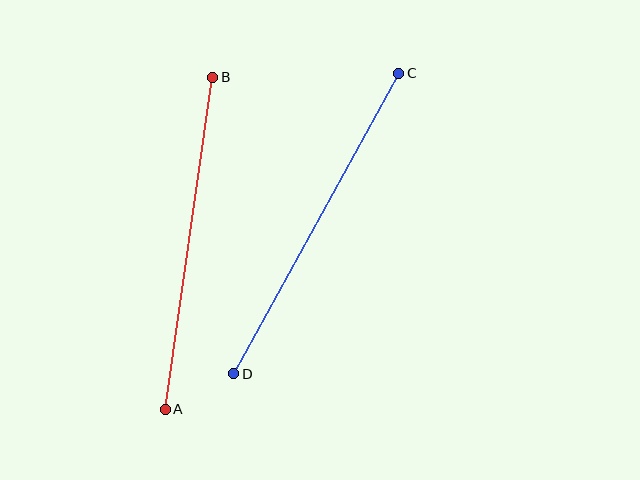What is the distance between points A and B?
The distance is approximately 336 pixels.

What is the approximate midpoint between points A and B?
The midpoint is at approximately (189, 243) pixels.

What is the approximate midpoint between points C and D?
The midpoint is at approximately (316, 223) pixels.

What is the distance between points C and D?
The distance is approximately 343 pixels.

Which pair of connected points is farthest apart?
Points C and D are farthest apart.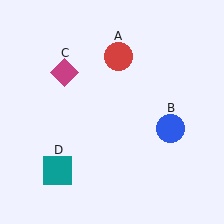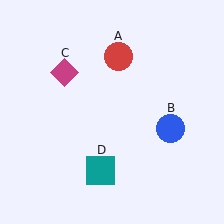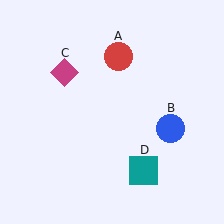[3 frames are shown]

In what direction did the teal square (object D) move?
The teal square (object D) moved right.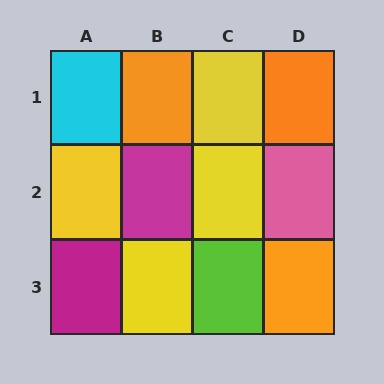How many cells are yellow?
4 cells are yellow.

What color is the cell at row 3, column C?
Lime.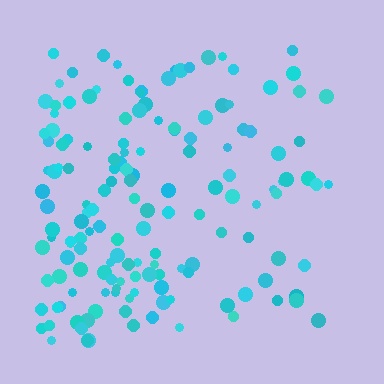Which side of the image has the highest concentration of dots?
The left.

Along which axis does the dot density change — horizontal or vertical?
Horizontal.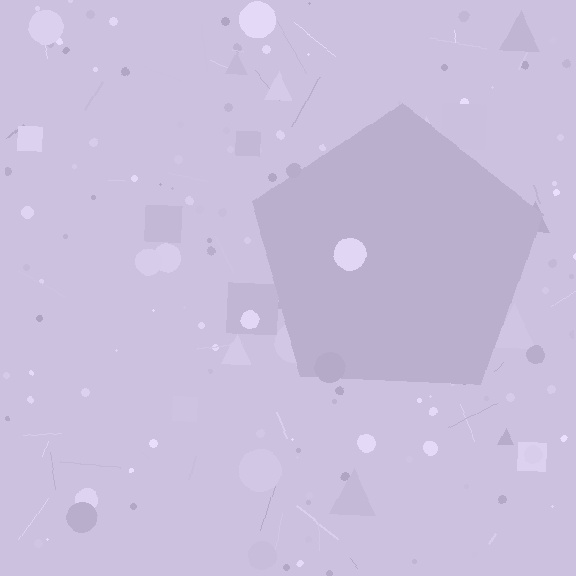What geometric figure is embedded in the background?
A pentagon is embedded in the background.